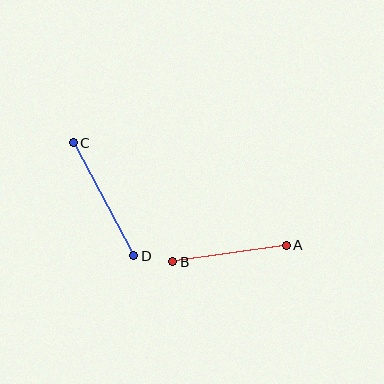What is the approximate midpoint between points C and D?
The midpoint is at approximately (104, 199) pixels.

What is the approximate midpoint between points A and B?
The midpoint is at approximately (229, 253) pixels.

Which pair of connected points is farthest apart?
Points C and D are farthest apart.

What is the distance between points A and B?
The distance is approximately 115 pixels.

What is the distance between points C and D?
The distance is approximately 128 pixels.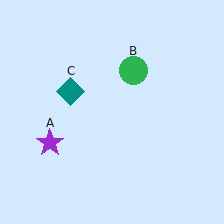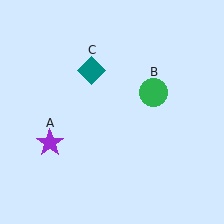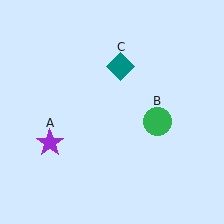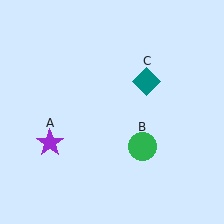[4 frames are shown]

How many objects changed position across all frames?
2 objects changed position: green circle (object B), teal diamond (object C).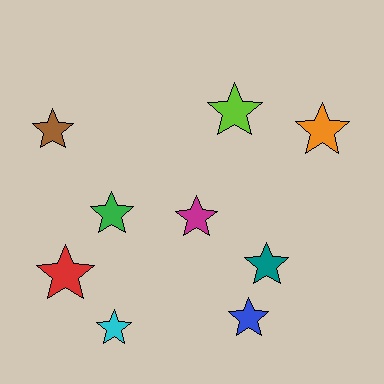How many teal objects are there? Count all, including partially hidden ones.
There is 1 teal object.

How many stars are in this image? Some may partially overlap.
There are 9 stars.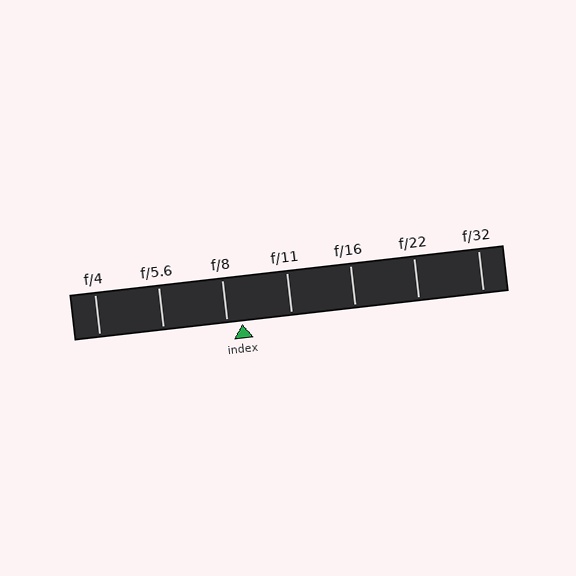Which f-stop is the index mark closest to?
The index mark is closest to f/8.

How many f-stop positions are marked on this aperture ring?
There are 7 f-stop positions marked.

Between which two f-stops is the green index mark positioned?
The index mark is between f/8 and f/11.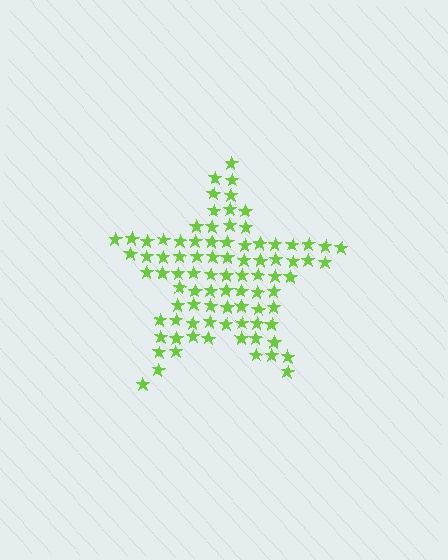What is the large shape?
The large shape is a star.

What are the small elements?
The small elements are stars.